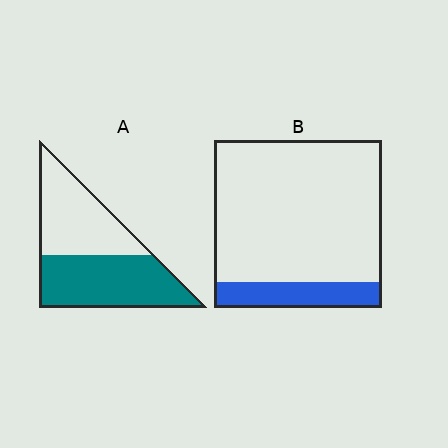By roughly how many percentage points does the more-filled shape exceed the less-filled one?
By roughly 40 percentage points (A over B).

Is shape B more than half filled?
No.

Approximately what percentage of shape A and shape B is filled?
A is approximately 55% and B is approximately 15%.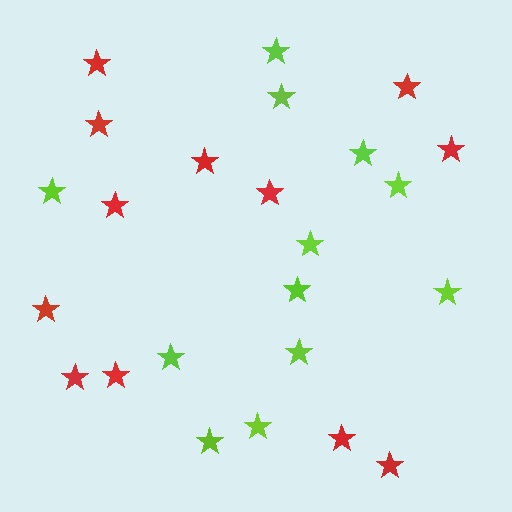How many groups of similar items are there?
There are 2 groups: one group of lime stars (12) and one group of red stars (12).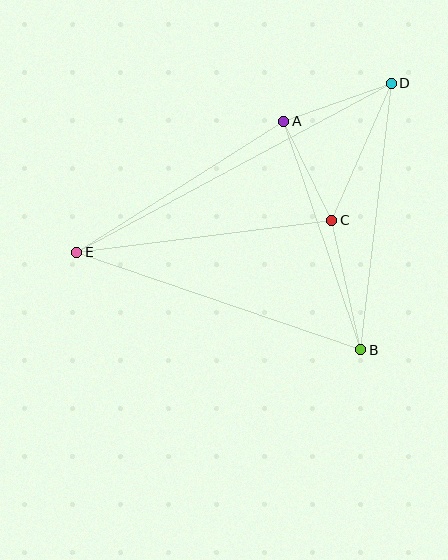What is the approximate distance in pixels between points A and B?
The distance between A and B is approximately 241 pixels.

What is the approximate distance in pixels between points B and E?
The distance between B and E is approximately 300 pixels.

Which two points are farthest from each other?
Points D and E are farthest from each other.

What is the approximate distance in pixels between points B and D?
The distance between B and D is approximately 269 pixels.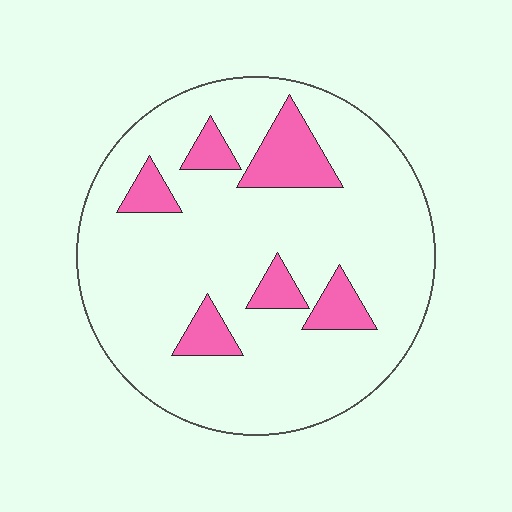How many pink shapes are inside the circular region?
6.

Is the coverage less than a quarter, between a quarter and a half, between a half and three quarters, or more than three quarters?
Less than a quarter.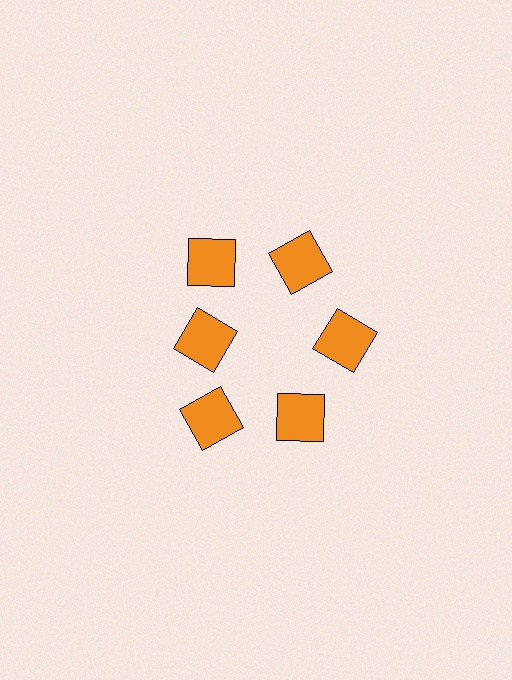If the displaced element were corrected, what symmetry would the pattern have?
It would have 6-fold rotational symmetry — the pattern would map onto itself every 60 degrees.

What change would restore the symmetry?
The symmetry would be restored by moving it outward, back onto the ring so that all 6 squares sit at equal angles and equal distance from the center.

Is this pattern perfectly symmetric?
No. The 6 orange squares are arranged in a ring, but one element near the 9 o'clock position is pulled inward toward the center, breaking the 6-fold rotational symmetry.